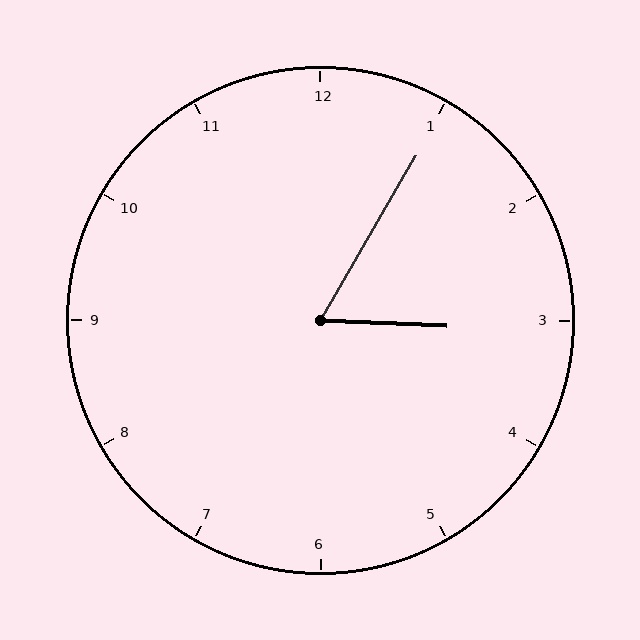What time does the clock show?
3:05.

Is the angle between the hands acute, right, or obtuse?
It is acute.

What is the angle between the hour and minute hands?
Approximately 62 degrees.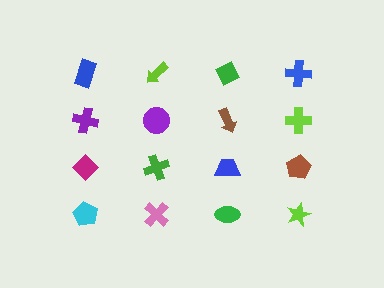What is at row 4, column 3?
A green ellipse.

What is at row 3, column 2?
A green cross.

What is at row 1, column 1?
A blue rectangle.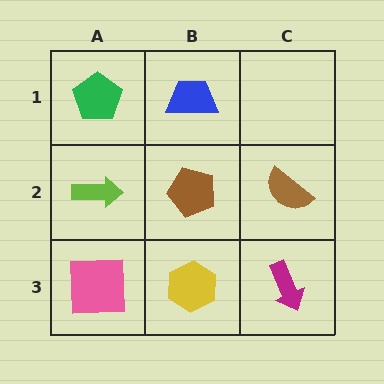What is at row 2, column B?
A brown pentagon.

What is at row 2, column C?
A brown semicircle.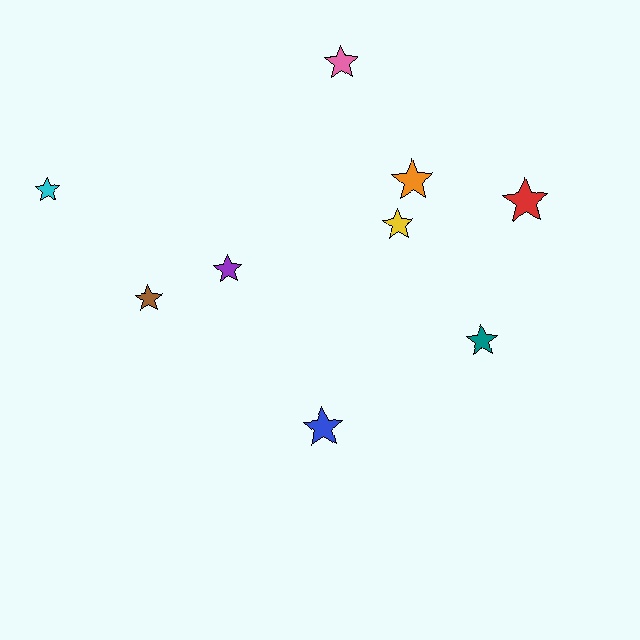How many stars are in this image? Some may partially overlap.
There are 9 stars.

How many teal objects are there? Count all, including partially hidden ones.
There is 1 teal object.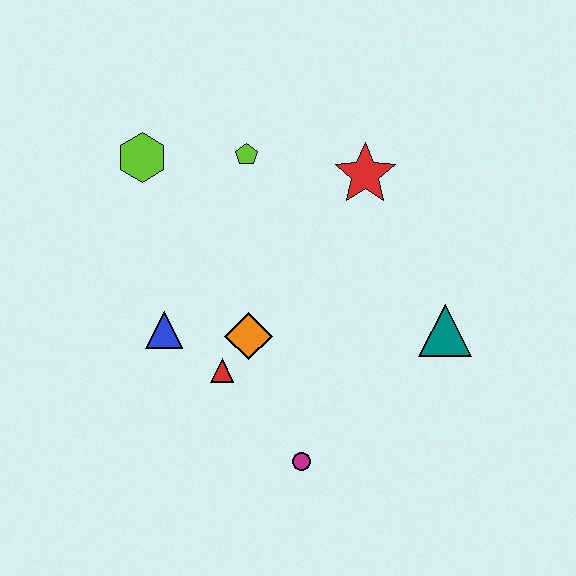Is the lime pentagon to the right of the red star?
No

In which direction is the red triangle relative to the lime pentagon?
The red triangle is below the lime pentagon.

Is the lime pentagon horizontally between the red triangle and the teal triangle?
Yes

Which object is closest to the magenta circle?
The red triangle is closest to the magenta circle.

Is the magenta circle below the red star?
Yes